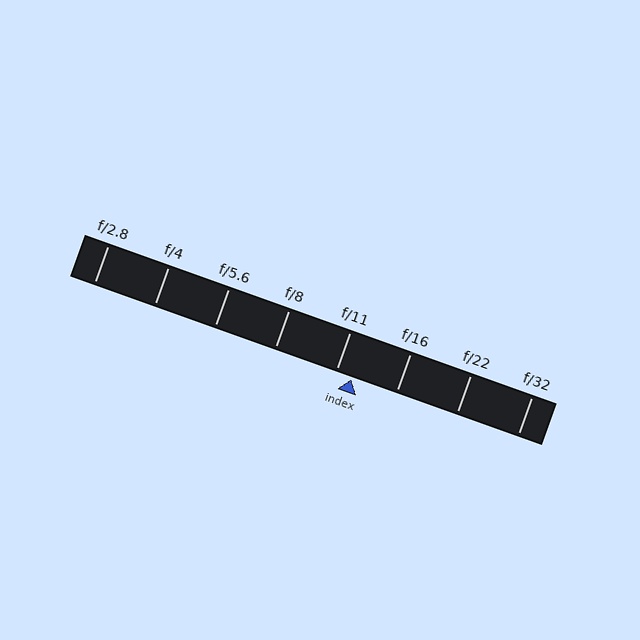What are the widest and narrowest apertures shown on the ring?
The widest aperture shown is f/2.8 and the narrowest is f/32.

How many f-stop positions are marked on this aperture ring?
There are 8 f-stop positions marked.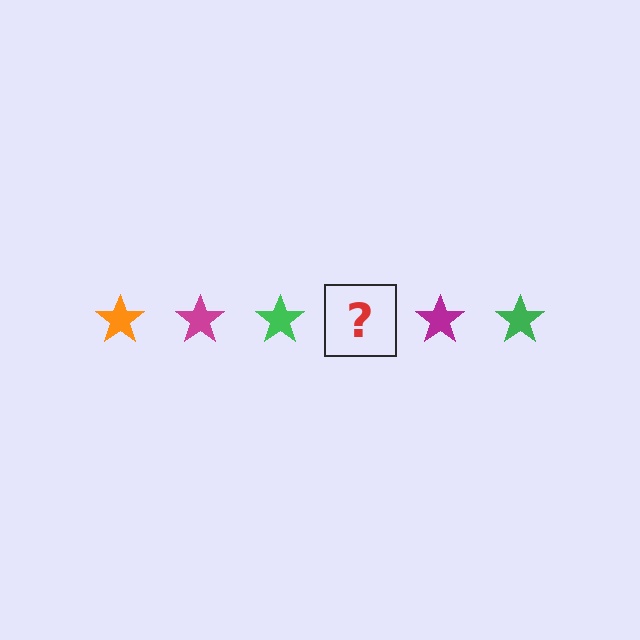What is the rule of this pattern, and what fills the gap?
The rule is that the pattern cycles through orange, magenta, green stars. The gap should be filled with an orange star.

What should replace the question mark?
The question mark should be replaced with an orange star.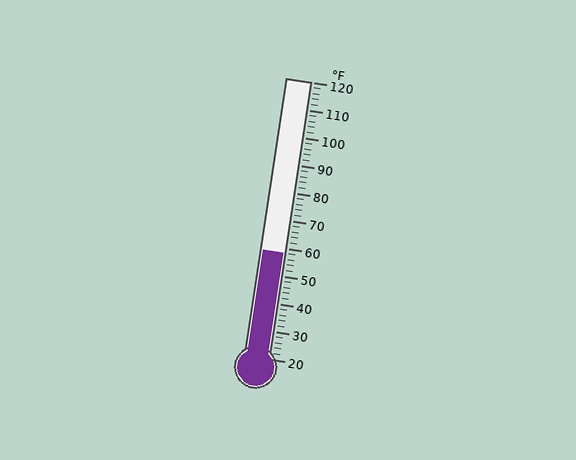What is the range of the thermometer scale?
The thermometer scale ranges from 20°F to 120°F.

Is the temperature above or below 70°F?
The temperature is below 70°F.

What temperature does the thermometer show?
The thermometer shows approximately 58°F.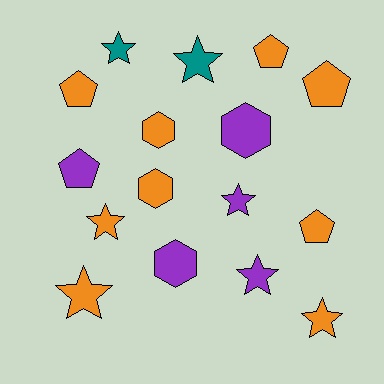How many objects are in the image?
There are 16 objects.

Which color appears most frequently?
Orange, with 9 objects.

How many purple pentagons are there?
There is 1 purple pentagon.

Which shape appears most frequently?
Star, with 7 objects.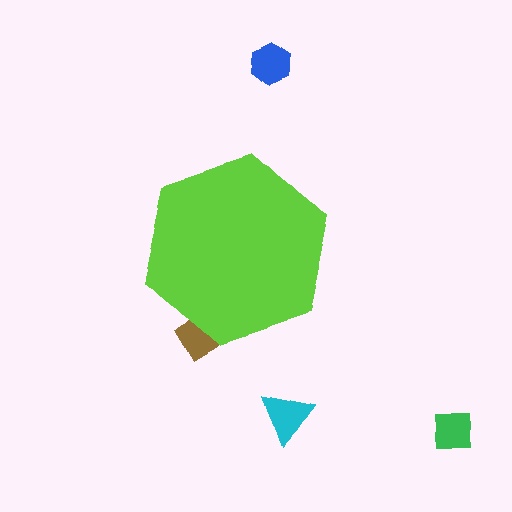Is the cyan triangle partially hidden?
No, the cyan triangle is fully visible.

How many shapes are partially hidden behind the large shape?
1 shape is partially hidden.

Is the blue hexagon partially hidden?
No, the blue hexagon is fully visible.